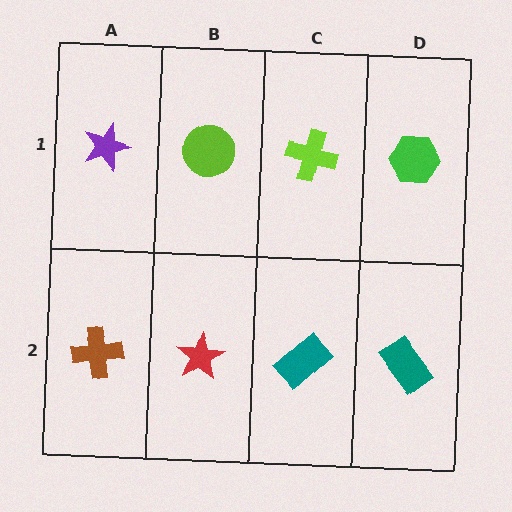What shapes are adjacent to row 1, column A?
A brown cross (row 2, column A), a lime circle (row 1, column B).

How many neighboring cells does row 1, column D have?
2.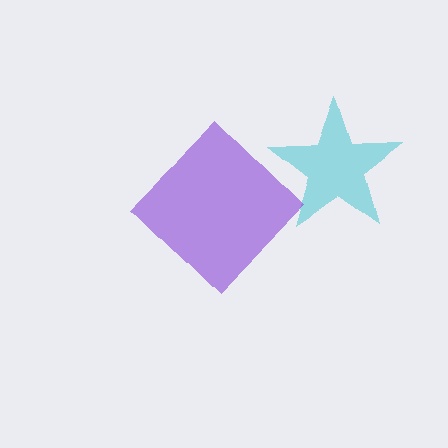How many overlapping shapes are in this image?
There are 2 overlapping shapes in the image.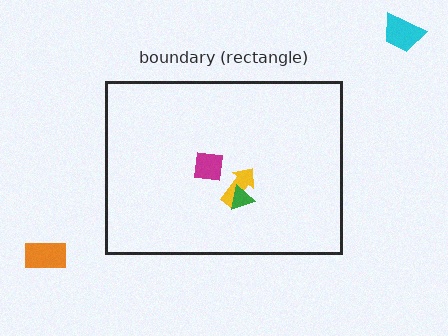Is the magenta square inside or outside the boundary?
Inside.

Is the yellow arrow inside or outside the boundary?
Inside.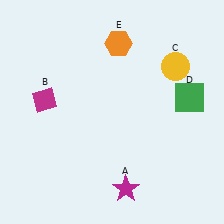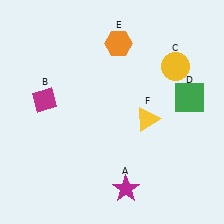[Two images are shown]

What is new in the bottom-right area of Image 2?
A yellow triangle (F) was added in the bottom-right area of Image 2.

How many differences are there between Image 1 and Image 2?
There is 1 difference between the two images.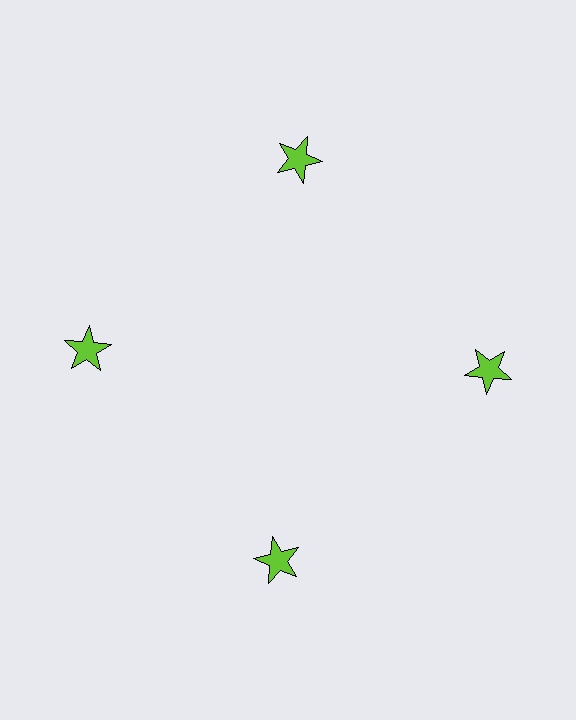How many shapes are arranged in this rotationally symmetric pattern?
There are 4 shapes, arranged in 4 groups of 1.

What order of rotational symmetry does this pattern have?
This pattern has 4-fold rotational symmetry.